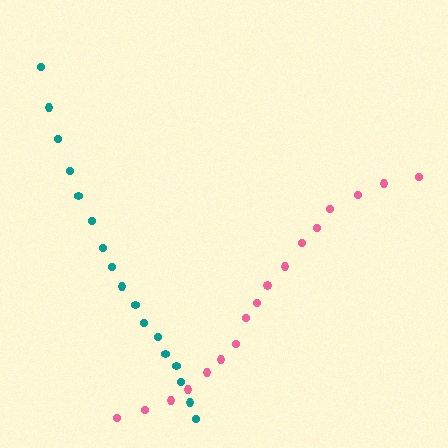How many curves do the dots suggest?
There are 2 distinct paths.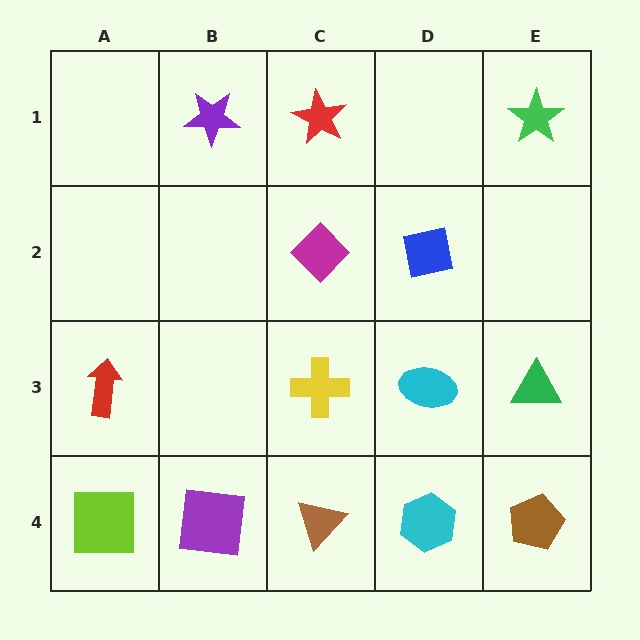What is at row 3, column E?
A green triangle.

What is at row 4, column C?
A brown triangle.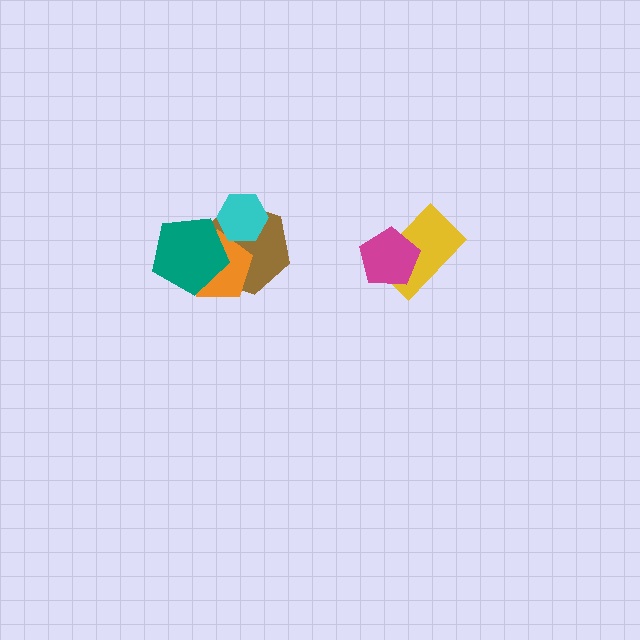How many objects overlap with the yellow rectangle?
1 object overlaps with the yellow rectangle.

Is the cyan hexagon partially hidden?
No, no other shape covers it.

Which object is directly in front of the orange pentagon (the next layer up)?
The cyan hexagon is directly in front of the orange pentagon.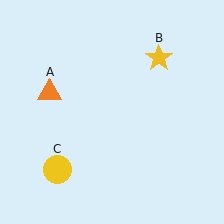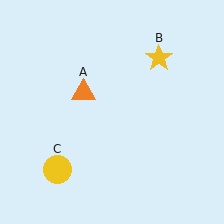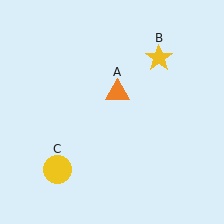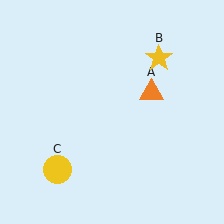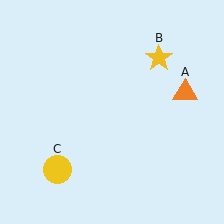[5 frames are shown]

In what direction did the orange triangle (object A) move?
The orange triangle (object A) moved right.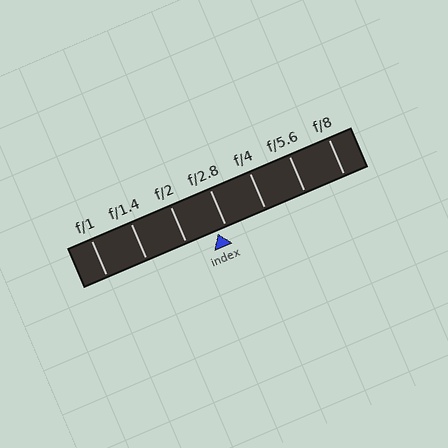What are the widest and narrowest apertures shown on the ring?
The widest aperture shown is f/1 and the narrowest is f/8.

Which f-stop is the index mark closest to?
The index mark is closest to f/2.8.